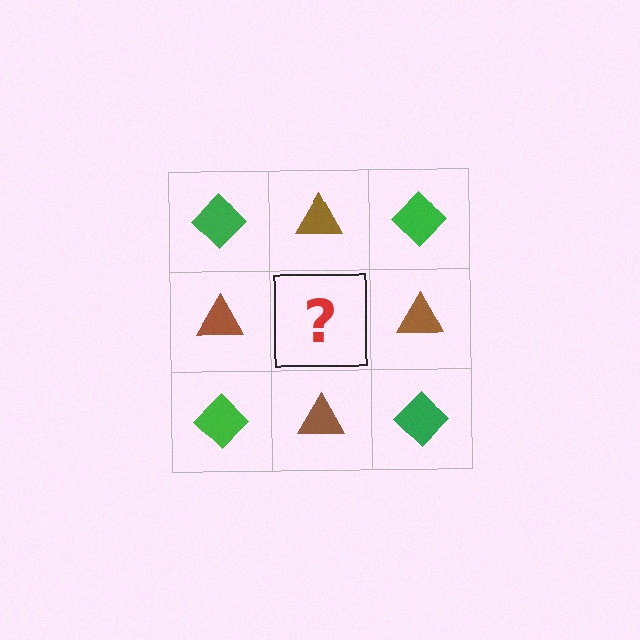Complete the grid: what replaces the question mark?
The question mark should be replaced with a green diamond.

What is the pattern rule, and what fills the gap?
The rule is that it alternates green diamond and brown triangle in a checkerboard pattern. The gap should be filled with a green diamond.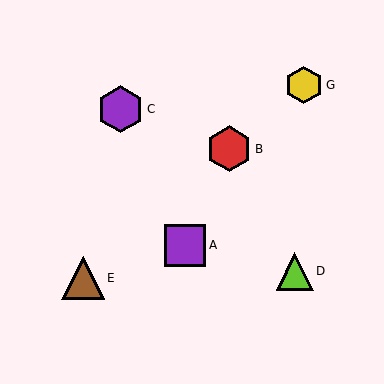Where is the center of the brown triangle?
The center of the brown triangle is at (83, 278).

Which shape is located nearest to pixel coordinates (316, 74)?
The yellow hexagon (labeled G) at (304, 85) is nearest to that location.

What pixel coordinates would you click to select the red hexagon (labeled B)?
Click at (229, 149) to select the red hexagon B.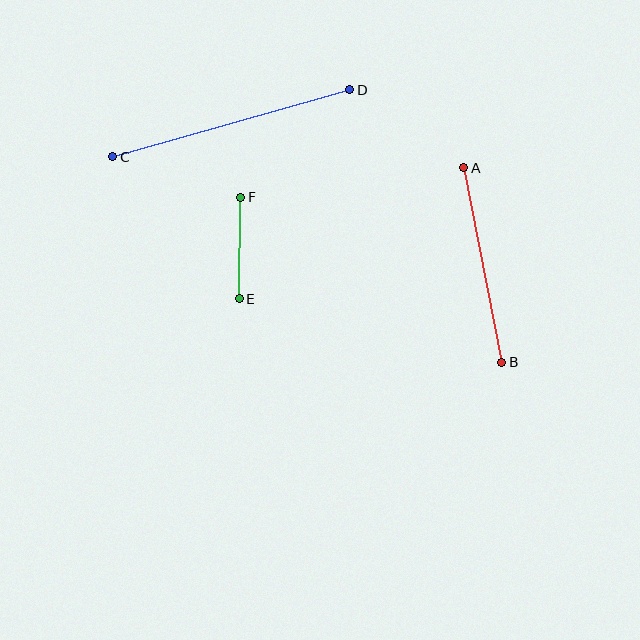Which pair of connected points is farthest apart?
Points C and D are farthest apart.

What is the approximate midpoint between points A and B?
The midpoint is at approximately (483, 265) pixels.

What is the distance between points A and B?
The distance is approximately 198 pixels.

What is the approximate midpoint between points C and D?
The midpoint is at approximately (231, 123) pixels.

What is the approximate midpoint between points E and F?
The midpoint is at approximately (240, 248) pixels.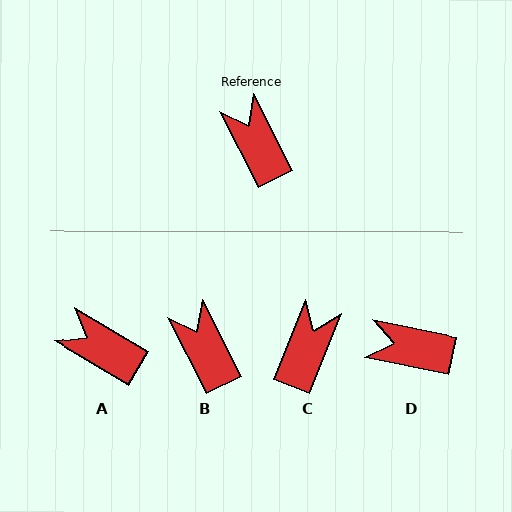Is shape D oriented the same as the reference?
No, it is off by about 52 degrees.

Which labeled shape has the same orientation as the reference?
B.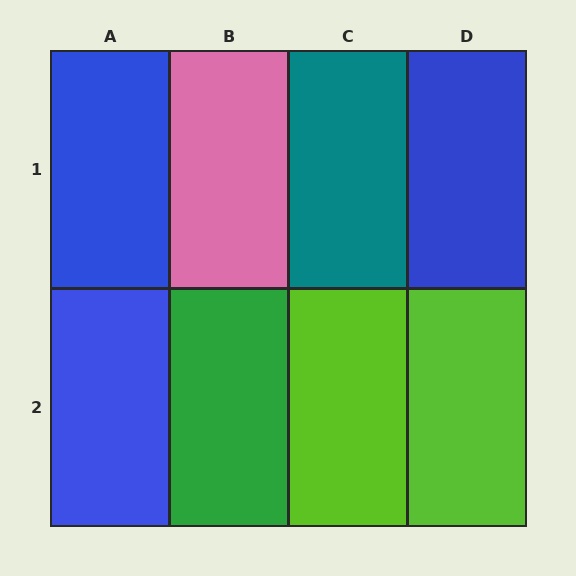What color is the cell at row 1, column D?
Blue.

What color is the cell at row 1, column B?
Pink.